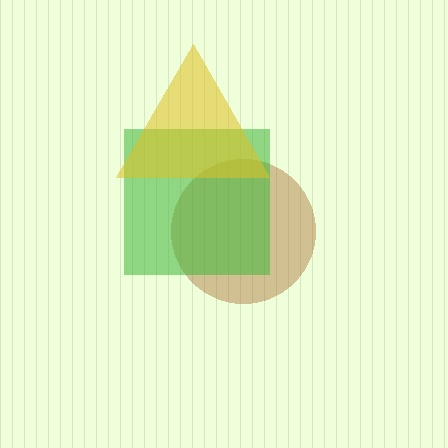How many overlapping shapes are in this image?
There are 3 overlapping shapes in the image.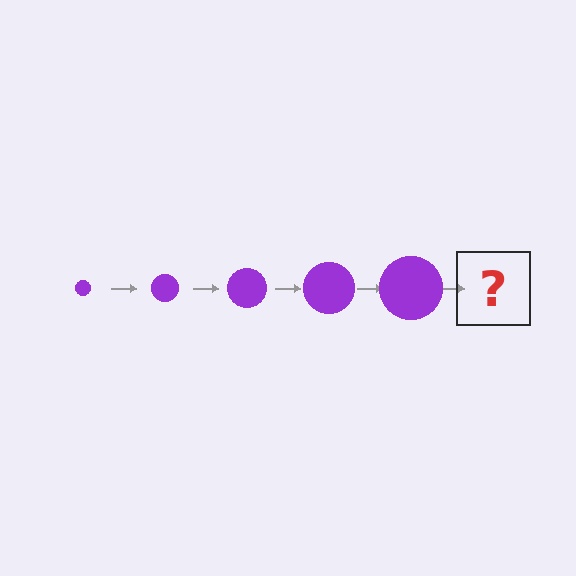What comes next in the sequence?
The next element should be a purple circle, larger than the previous one.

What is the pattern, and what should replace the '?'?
The pattern is that the circle gets progressively larger each step. The '?' should be a purple circle, larger than the previous one.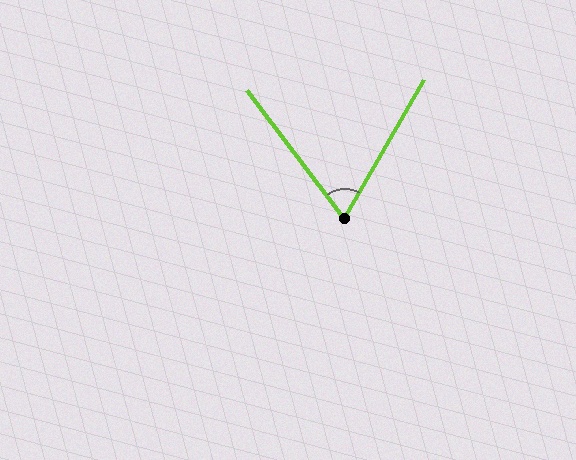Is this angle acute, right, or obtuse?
It is acute.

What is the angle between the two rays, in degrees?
Approximately 67 degrees.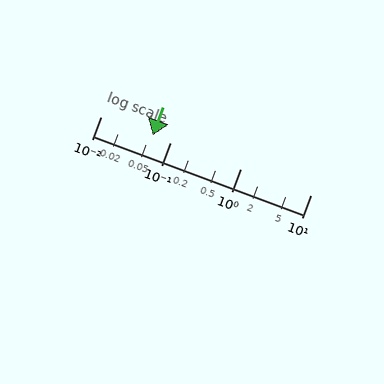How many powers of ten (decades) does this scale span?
The scale spans 3 decades, from 0.01 to 10.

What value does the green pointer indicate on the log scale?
The pointer indicates approximately 0.056.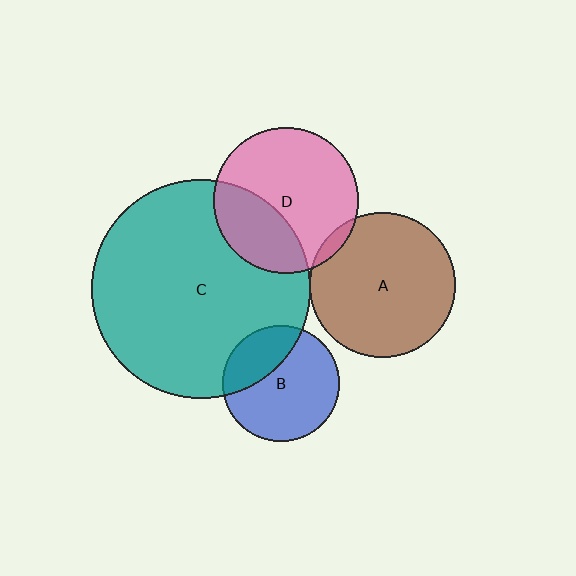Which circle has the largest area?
Circle C (teal).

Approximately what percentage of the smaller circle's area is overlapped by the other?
Approximately 35%.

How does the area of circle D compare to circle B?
Approximately 1.6 times.